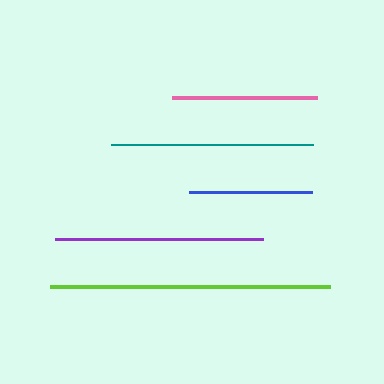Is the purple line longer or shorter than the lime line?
The lime line is longer than the purple line.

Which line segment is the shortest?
The blue line is the shortest at approximately 123 pixels.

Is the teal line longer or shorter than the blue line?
The teal line is longer than the blue line.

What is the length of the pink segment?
The pink segment is approximately 145 pixels long.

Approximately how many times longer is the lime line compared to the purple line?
The lime line is approximately 1.3 times the length of the purple line.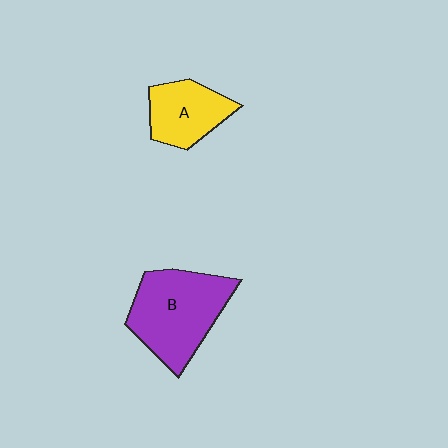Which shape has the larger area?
Shape B (purple).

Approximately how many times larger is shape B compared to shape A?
Approximately 1.7 times.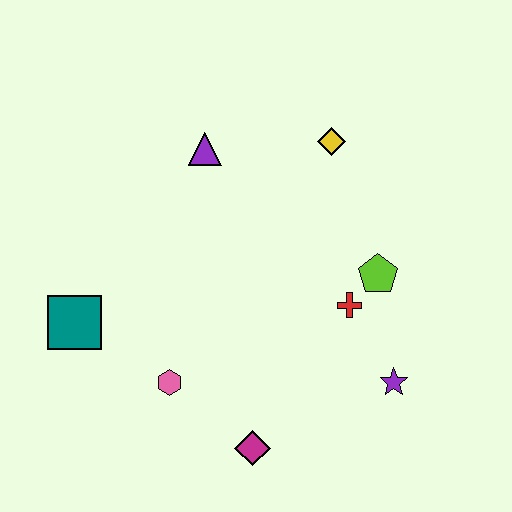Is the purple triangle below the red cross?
No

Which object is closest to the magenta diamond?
The pink hexagon is closest to the magenta diamond.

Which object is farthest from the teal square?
The purple star is farthest from the teal square.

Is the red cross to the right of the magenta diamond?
Yes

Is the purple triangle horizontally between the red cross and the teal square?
Yes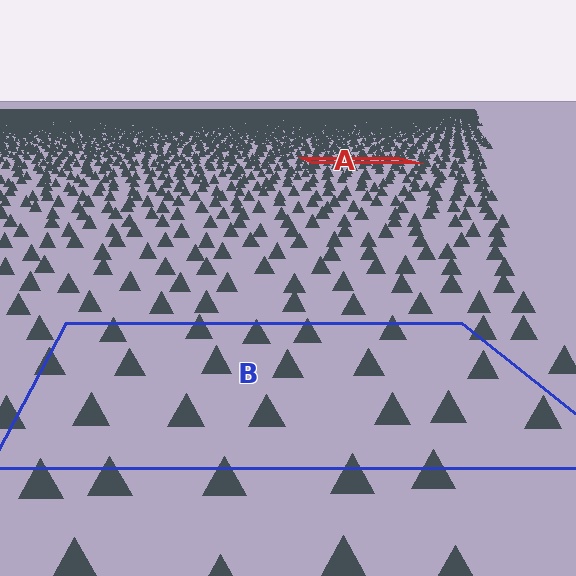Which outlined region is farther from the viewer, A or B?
Region A is farther from the viewer — the texture elements inside it appear smaller and more densely packed.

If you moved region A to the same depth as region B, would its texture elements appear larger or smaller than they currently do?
They would appear larger. At a closer depth, the same texture elements are projected at a bigger on-screen size.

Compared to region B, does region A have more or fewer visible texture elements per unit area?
Region A has more texture elements per unit area — they are packed more densely because it is farther away.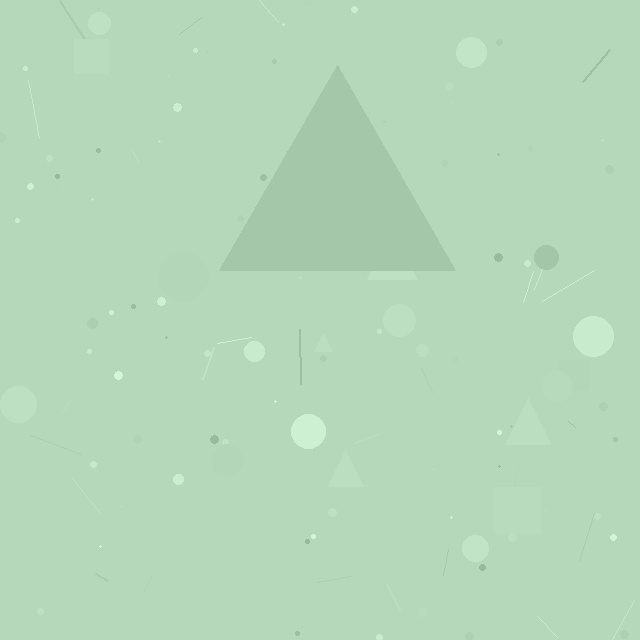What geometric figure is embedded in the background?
A triangle is embedded in the background.